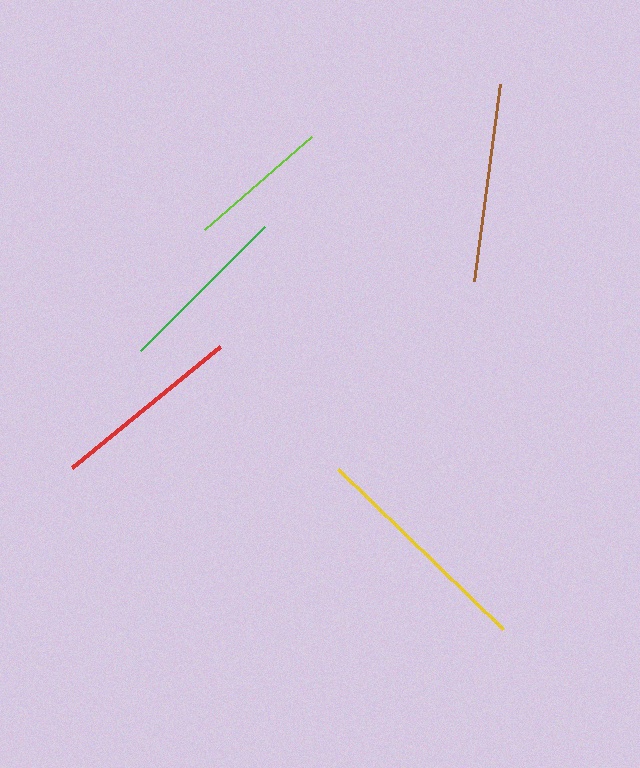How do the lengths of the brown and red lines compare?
The brown and red lines are approximately the same length.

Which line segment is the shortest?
The lime line is the shortest at approximately 142 pixels.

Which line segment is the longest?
The yellow line is the longest at approximately 229 pixels.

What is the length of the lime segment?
The lime segment is approximately 142 pixels long.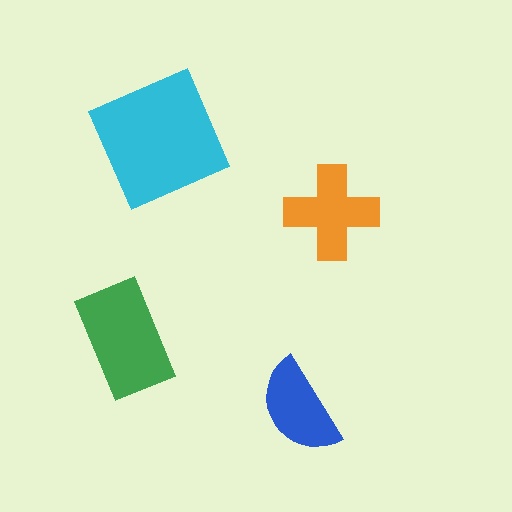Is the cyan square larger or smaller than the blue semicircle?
Larger.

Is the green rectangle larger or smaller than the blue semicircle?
Larger.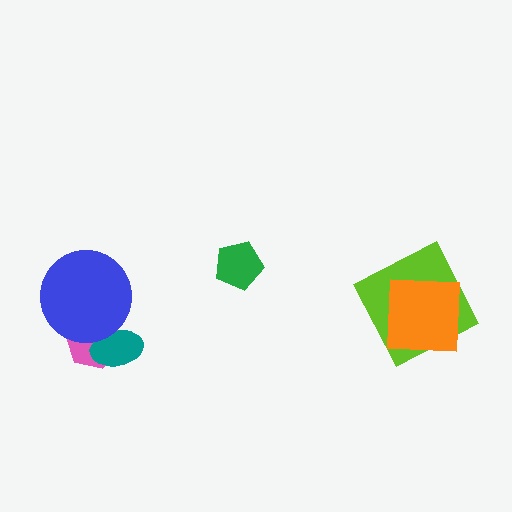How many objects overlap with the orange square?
1 object overlaps with the orange square.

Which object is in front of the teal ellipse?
The blue circle is in front of the teal ellipse.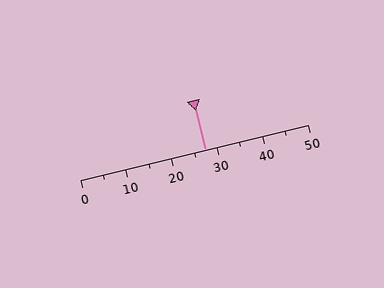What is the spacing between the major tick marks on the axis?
The major ticks are spaced 10 apart.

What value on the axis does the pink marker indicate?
The marker indicates approximately 27.5.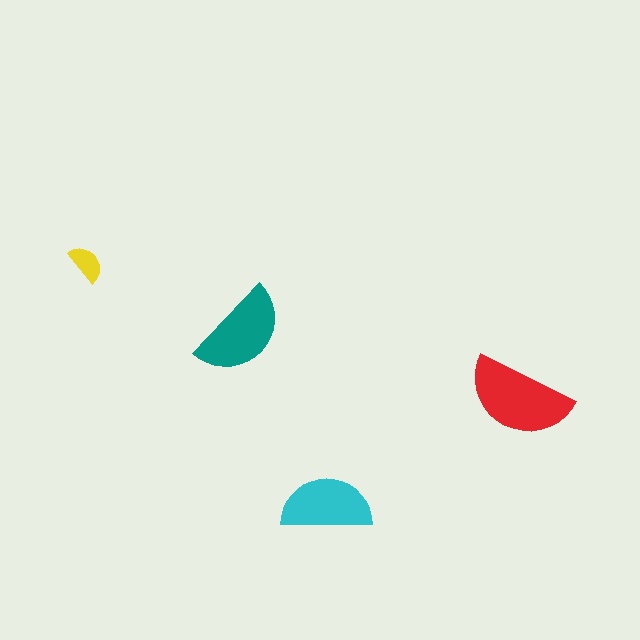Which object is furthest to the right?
The red semicircle is rightmost.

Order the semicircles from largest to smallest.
the red one, the teal one, the cyan one, the yellow one.